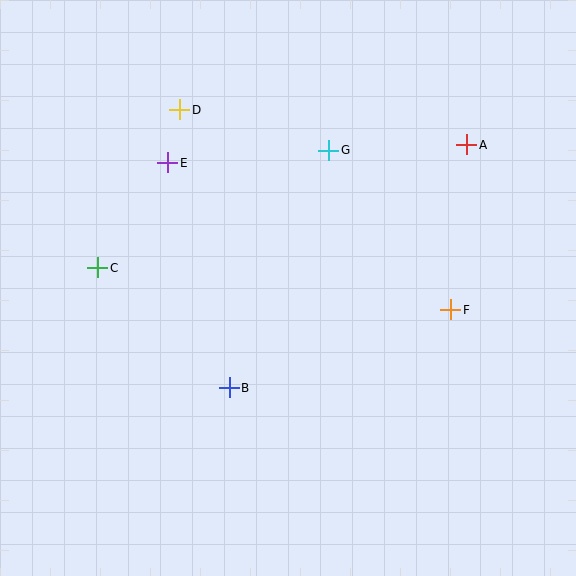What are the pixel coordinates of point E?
Point E is at (168, 163).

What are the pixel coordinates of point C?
Point C is at (98, 268).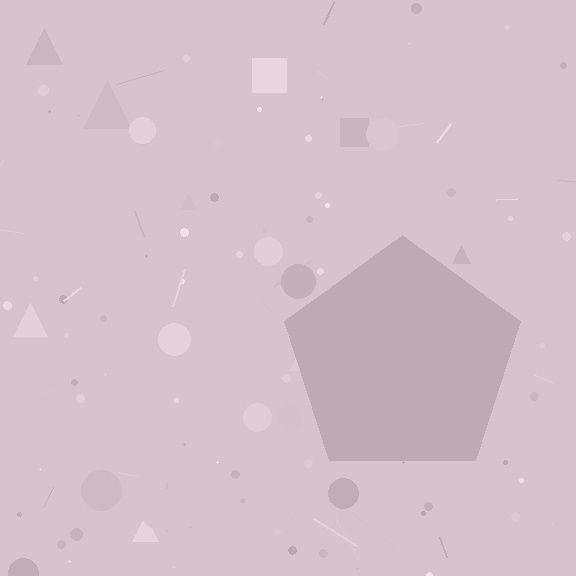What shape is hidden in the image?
A pentagon is hidden in the image.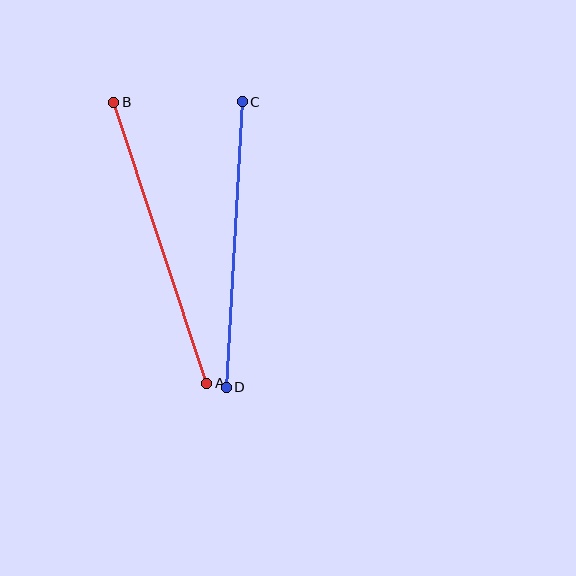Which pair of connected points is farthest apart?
Points A and B are farthest apart.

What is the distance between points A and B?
The distance is approximately 296 pixels.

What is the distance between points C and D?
The distance is approximately 286 pixels.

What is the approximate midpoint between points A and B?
The midpoint is at approximately (160, 243) pixels.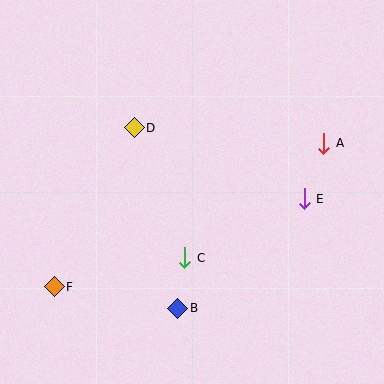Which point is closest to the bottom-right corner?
Point E is closest to the bottom-right corner.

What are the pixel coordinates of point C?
Point C is at (185, 258).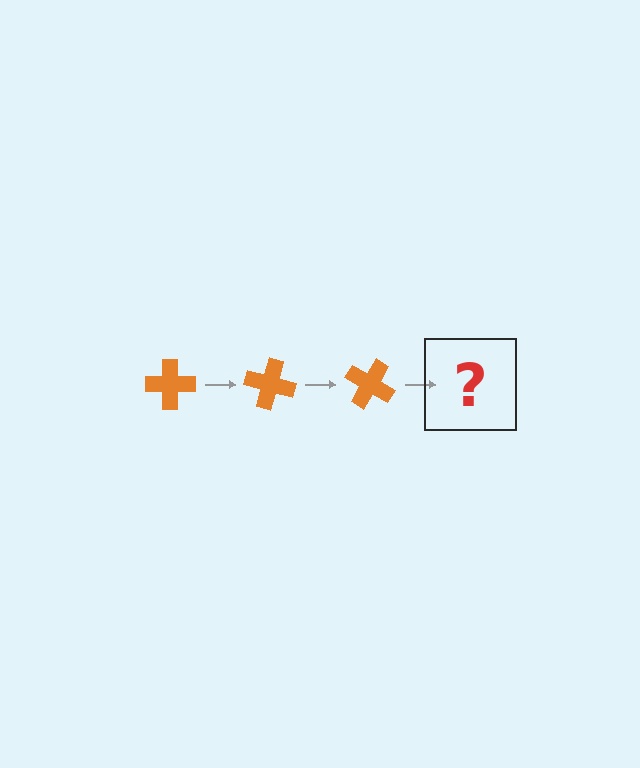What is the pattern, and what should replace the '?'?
The pattern is that the cross rotates 15 degrees each step. The '?' should be an orange cross rotated 45 degrees.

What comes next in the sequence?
The next element should be an orange cross rotated 45 degrees.